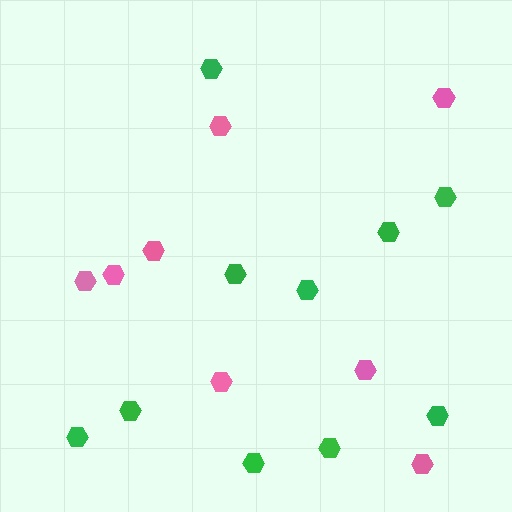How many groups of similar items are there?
There are 2 groups: one group of pink hexagons (8) and one group of green hexagons (10).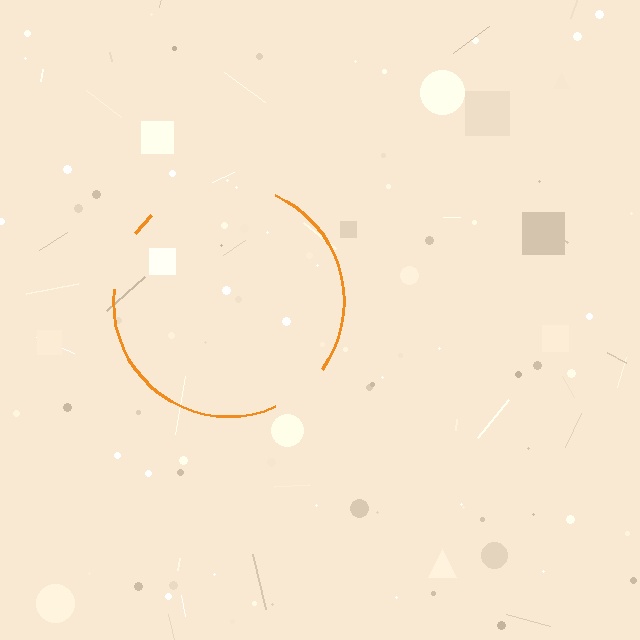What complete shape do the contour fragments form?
The contour fragments form a circle.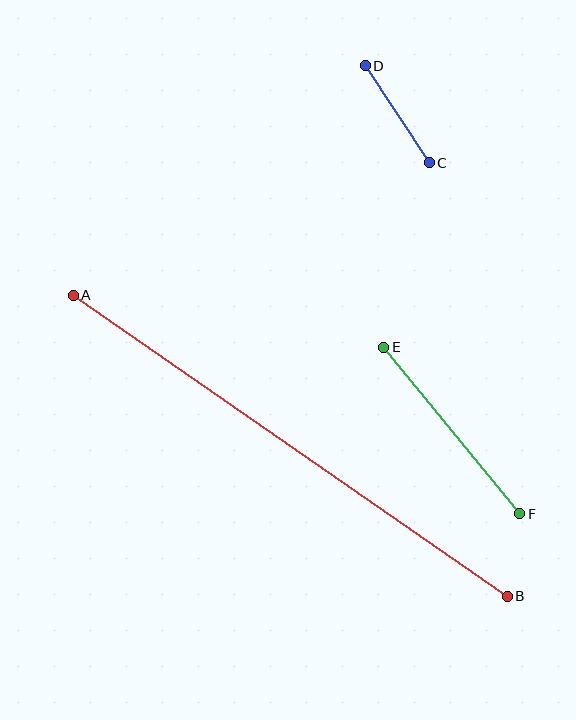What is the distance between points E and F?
The distance is approximately 215 pixels.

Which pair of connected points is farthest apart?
Points A and B are farthest apart.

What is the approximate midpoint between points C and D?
The midpoint is at approximately (397, 114) pixels.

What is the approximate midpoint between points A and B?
The midpoint is at approximately (290, 446) pixels.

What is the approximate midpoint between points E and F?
The midpoint is at approximately (452, 431) pixels.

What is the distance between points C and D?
The distance is approximately 116 pixels.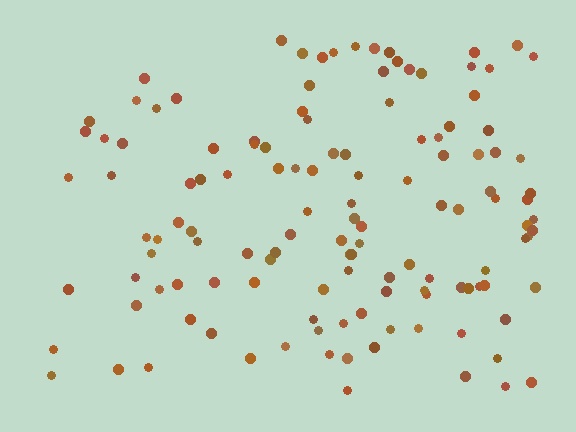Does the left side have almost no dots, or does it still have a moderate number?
Still a moderate number, just noticeably fewer than the right.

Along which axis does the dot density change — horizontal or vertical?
Horizontal.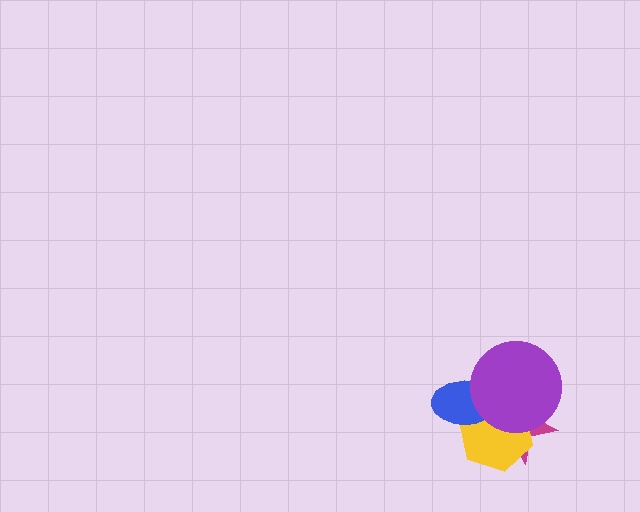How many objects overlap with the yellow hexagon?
3 objects overlap with the yellow hexagon.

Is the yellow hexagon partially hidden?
Yes, it is partially covered by another shape.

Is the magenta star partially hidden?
Yes, it is partially covered by another shape.